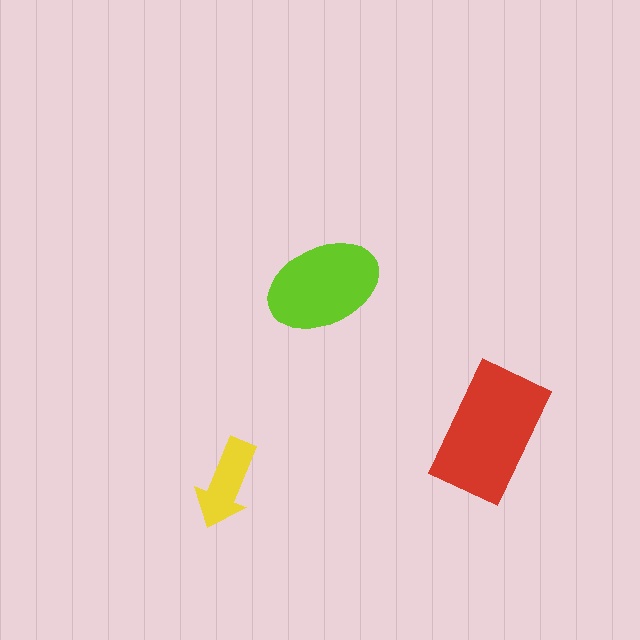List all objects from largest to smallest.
The red rectangle, the lime ellipse, the yellow arrow.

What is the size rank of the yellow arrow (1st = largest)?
3rd.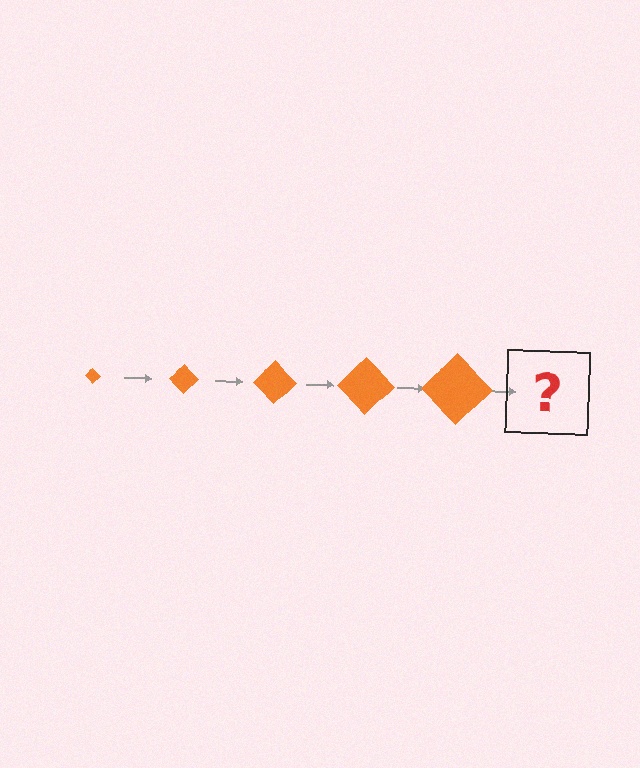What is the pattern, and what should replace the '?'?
The pattern is that the diamond gets progressively larger each step. The '?' should be an orange diamond, larger than the previous one.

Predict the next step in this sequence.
The next step is an orange diamond, larger than the previous one.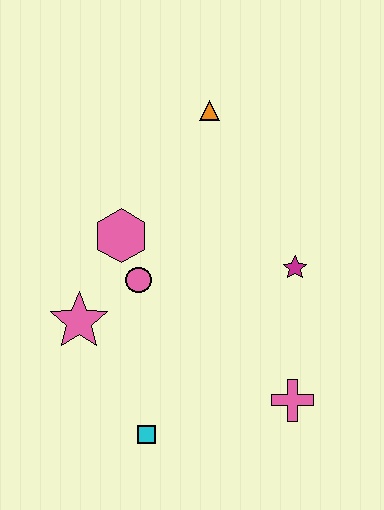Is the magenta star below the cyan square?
No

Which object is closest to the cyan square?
The pink star is closest to the cyan square.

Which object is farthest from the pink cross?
The orange triangle is farthest from the pink cross.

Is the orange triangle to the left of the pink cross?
Yes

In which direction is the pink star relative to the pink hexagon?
The pink star is below the pink hexagon.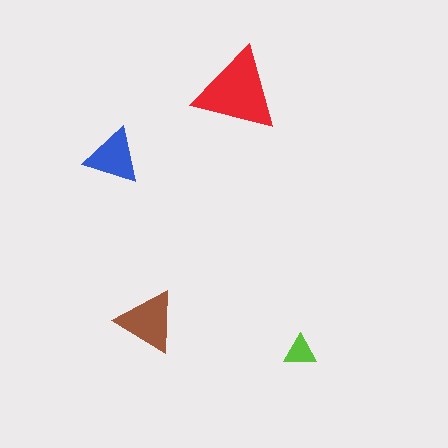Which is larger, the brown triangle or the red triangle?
The red one.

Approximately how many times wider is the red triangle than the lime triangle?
About 2.5 times wider.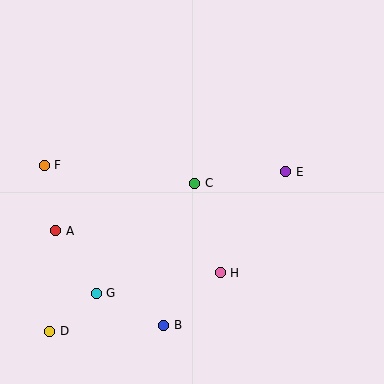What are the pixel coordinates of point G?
Point G is at (96, 293).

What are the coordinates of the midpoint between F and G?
The midpoint between F and G is at (70, 229).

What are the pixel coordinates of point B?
Point B is at (164, 325).